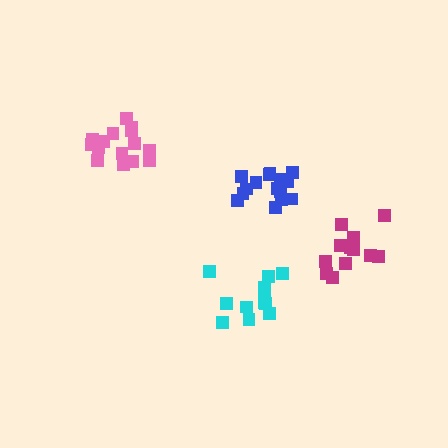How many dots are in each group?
Group 1: 15 dots, Group 2: 15 dots, Group 3: 12 dots, Group 4: 12 dots (54 total).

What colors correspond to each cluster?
The clusters are colored: blue, pink, cyan, magenta.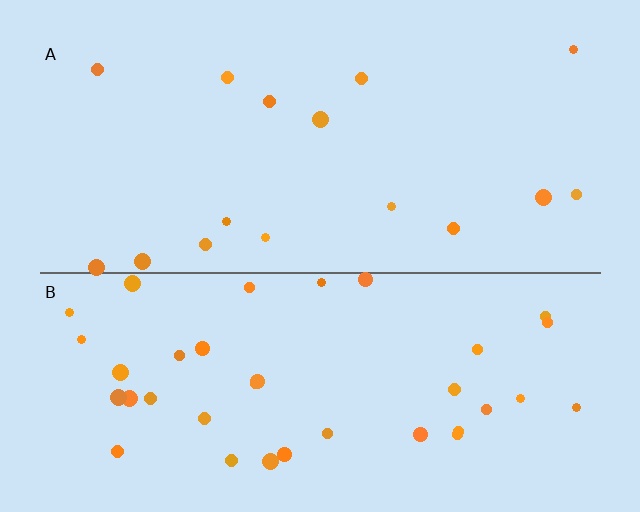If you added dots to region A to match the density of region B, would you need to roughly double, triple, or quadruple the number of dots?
Approximately double.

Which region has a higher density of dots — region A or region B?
B (the bottom).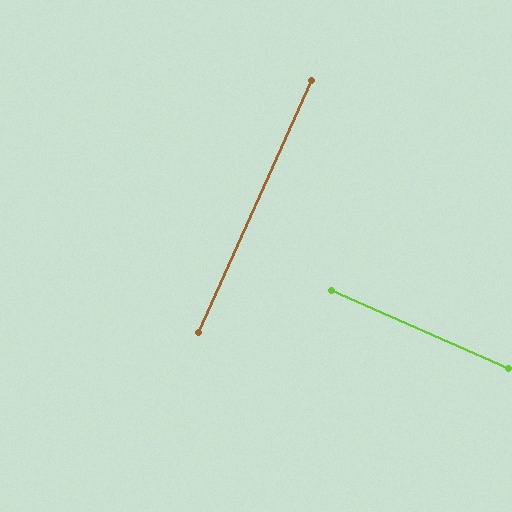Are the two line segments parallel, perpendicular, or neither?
Perpendicular — they meet at approximately 90°.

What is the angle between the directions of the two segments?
Approximately 90 degrees.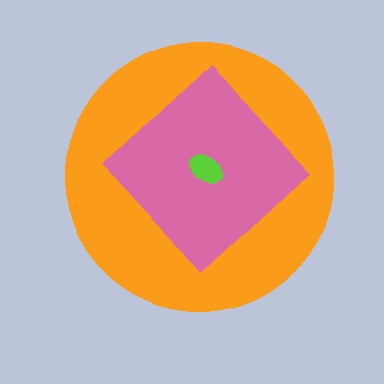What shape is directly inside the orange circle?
The pink diamond.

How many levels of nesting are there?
3.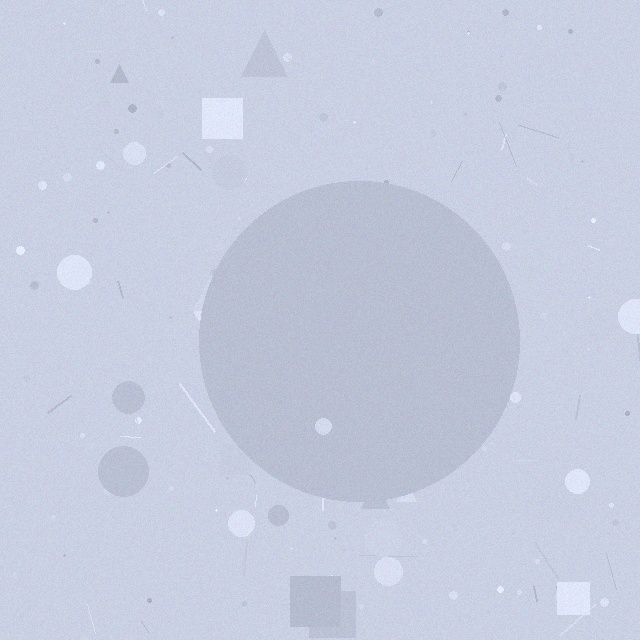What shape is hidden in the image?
A circle is hidden in the image.